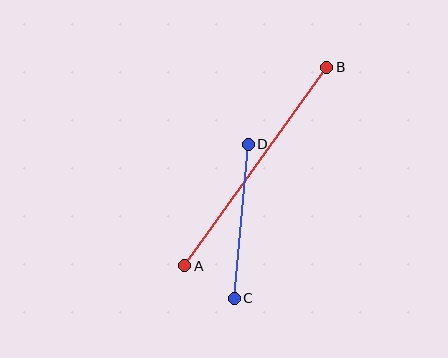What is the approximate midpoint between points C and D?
The midpoint is at approximately (241, 221) pixels.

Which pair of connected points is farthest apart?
Points A and B are farthest apart.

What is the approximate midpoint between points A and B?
The midpoint is at approximately (256, 167) pixels.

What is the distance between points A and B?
The distance is approximately 244 pixels.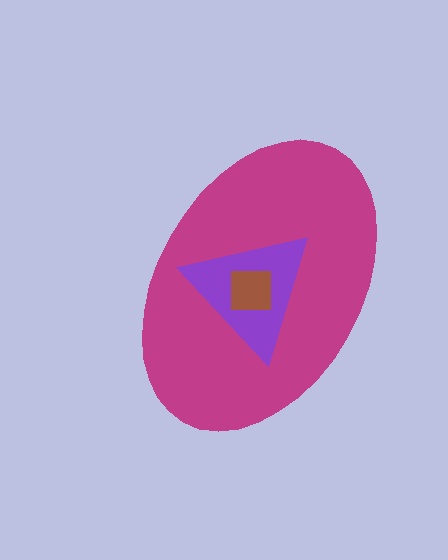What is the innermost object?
The brown square.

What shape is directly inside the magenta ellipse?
The purple triangle.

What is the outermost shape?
The magenta ellipse.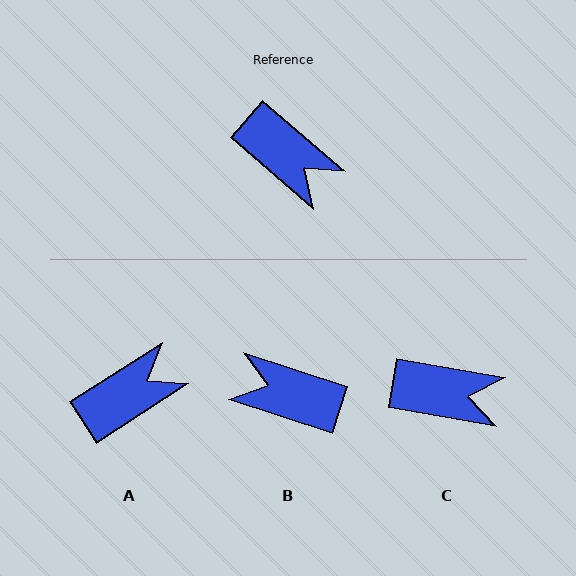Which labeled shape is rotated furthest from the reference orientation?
B, about 158 degrees away.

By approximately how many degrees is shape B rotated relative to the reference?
Approximately 158 degrees clockwise.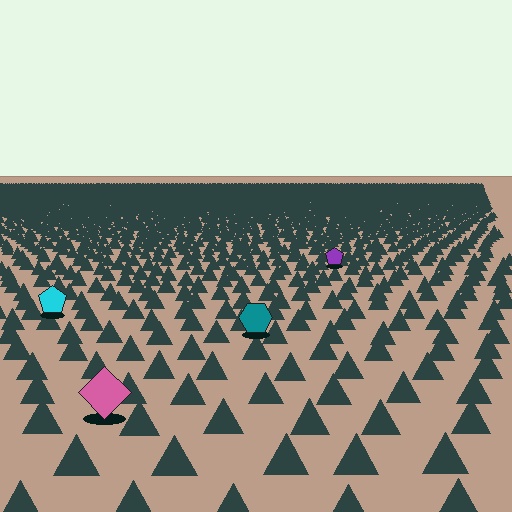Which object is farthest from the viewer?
The purple pentagon is farthest from the viewer. It appears smaller and the ground texture around it is denser.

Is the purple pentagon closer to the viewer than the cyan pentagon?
No. The cyan pentagon is closer — you can tell from the texture gradient: the ground texture is coarser near it.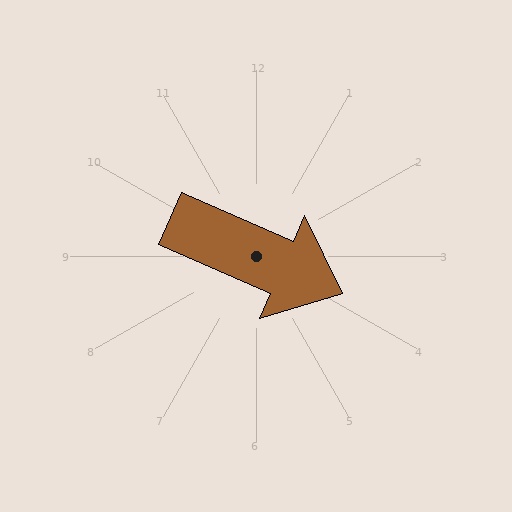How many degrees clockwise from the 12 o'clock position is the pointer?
Approximately 114 degrees.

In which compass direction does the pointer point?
Southeast.